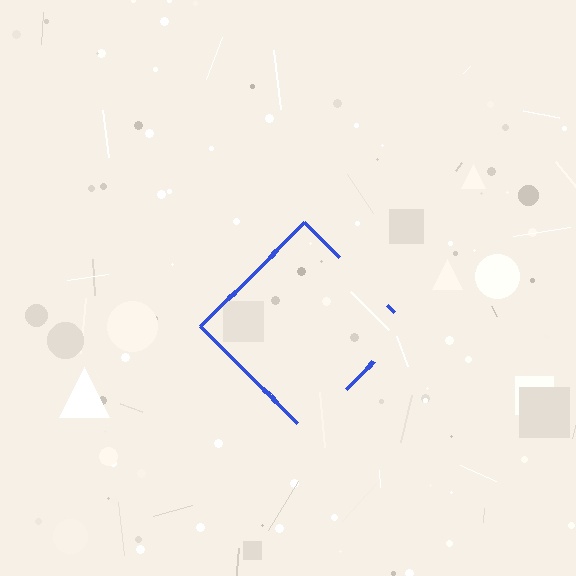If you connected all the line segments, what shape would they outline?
They would outline a diamond.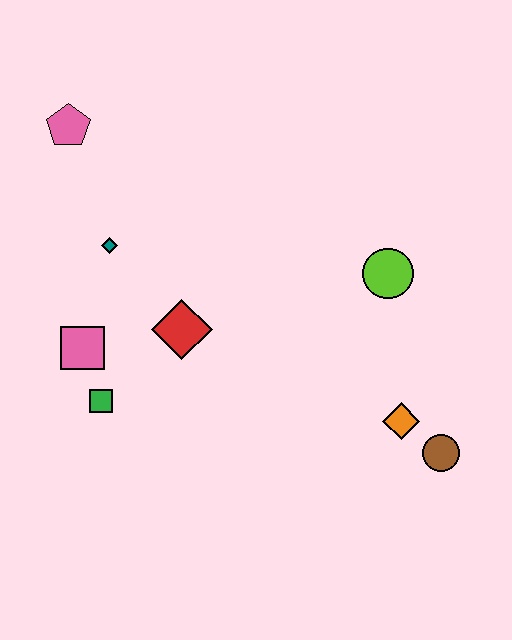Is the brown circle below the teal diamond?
Yes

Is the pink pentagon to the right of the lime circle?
No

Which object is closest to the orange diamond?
The brown circle is closest to the orange diamond.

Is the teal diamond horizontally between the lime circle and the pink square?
Yes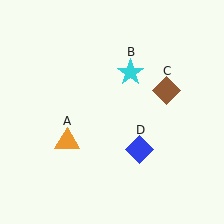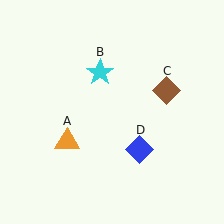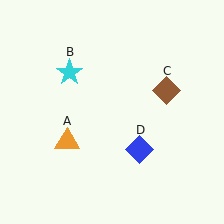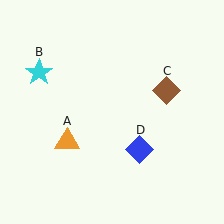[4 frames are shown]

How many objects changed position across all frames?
1 object changed position: cyan star (object B).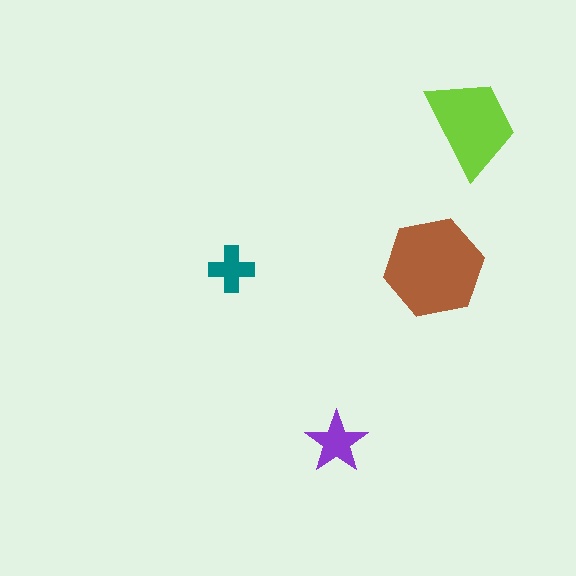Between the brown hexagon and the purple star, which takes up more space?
The brown hexagon.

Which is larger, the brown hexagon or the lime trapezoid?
The brown hexagon.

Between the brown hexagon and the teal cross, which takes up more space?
The brown hexagon.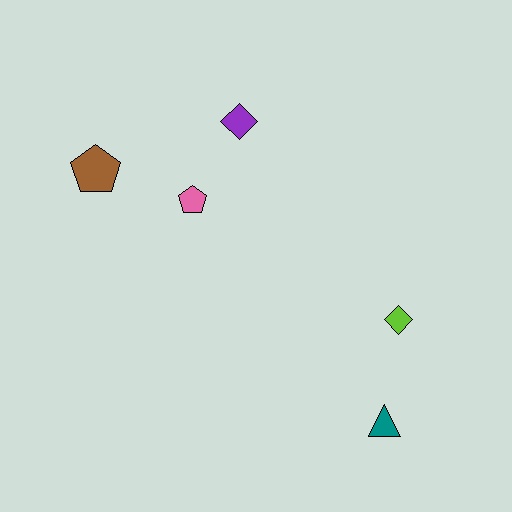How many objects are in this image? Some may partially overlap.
There are 5 objects.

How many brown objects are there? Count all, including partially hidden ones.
There is 1 brown object.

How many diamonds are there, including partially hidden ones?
There are 2 diamonds.